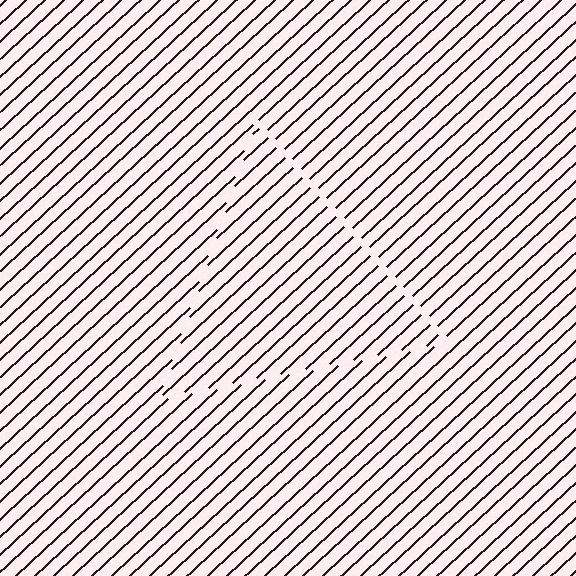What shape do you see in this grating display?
An illusory triangle. The interior of the shape contains the same grating, shifted by half a period — the contour is defined by the phase discontinuity where line-ends from the inner and outer gratings abut.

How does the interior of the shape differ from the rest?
The interior of the shape contains the same grating, shifted by half a period — the contour is defined by the phase discontinuity where line-ends from the inner and outer gratings abut.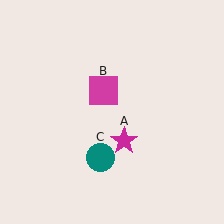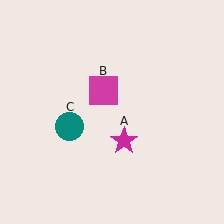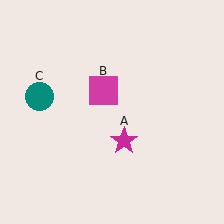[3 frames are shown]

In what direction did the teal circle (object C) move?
The teal circle (object C) moved up and to the left.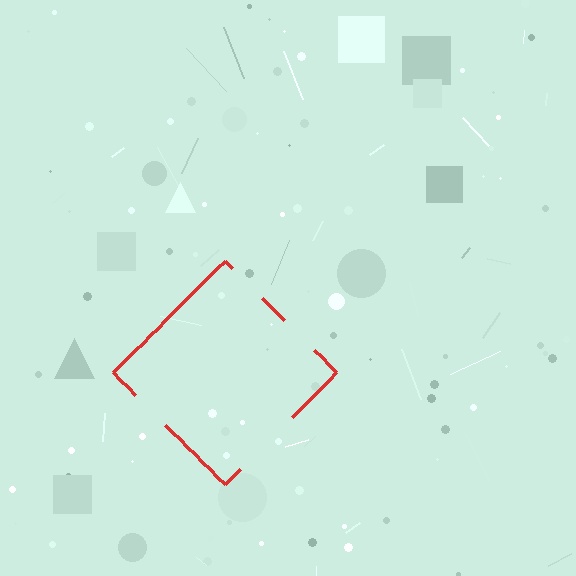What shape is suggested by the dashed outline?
The dashed outline suggests a diamond.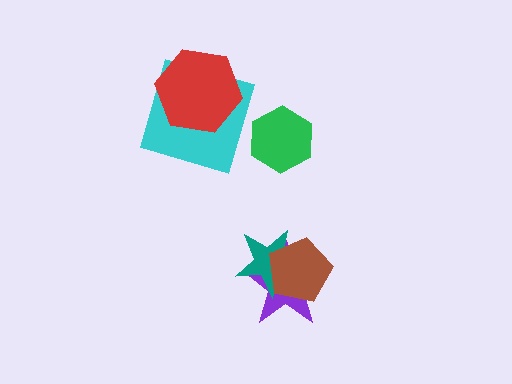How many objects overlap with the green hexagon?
0 objects overlap with the green hexagon.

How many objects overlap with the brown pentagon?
2 objects overlap with the brown pentagon.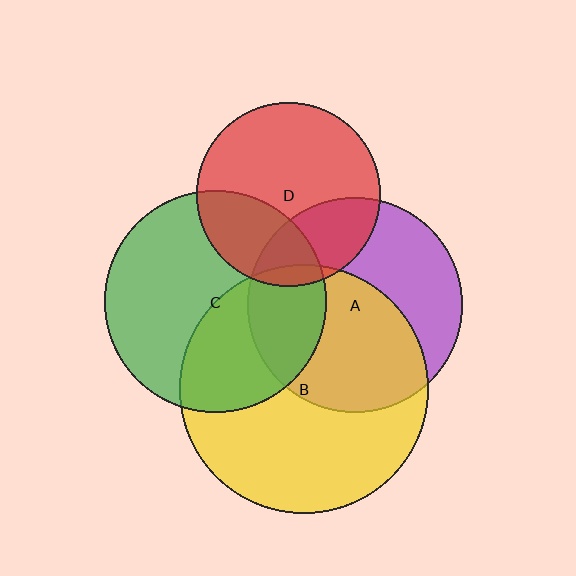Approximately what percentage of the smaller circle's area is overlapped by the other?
Approximately 5%.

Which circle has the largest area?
Circle B (yellow).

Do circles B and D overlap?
Yes.